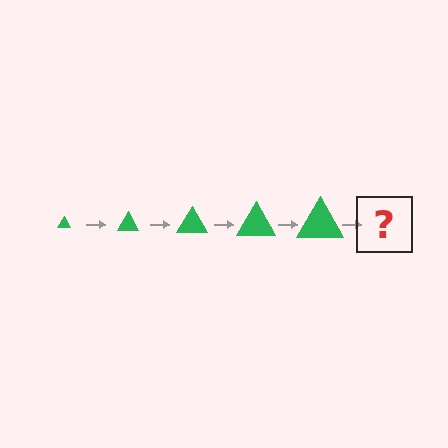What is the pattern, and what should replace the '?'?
The pattern is that the triangle gets progressively larger each step. The '?' should be a green triangle, larger than the previous one.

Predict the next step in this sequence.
The next step is a green triangle, larger than the previous one.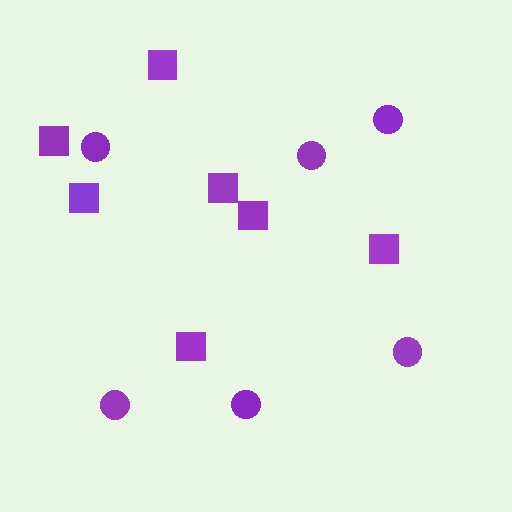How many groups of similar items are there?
There are 2 groups: one group of squares (7) and one group of circles (6).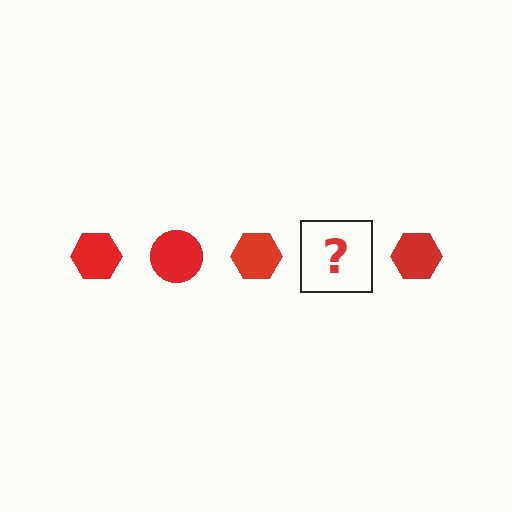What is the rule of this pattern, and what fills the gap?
The rule is that the pattern cycles through hexagon, circle shapes in red. The gap should be filled with a red circle.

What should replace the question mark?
The question mark should be replaced with a red circle.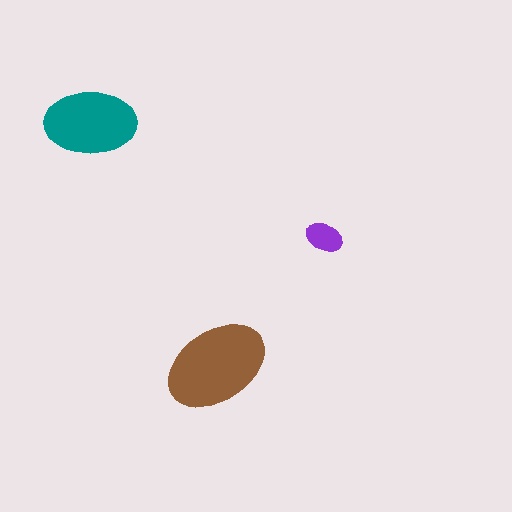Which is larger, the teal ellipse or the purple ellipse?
The teal one.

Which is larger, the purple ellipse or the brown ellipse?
The brown one.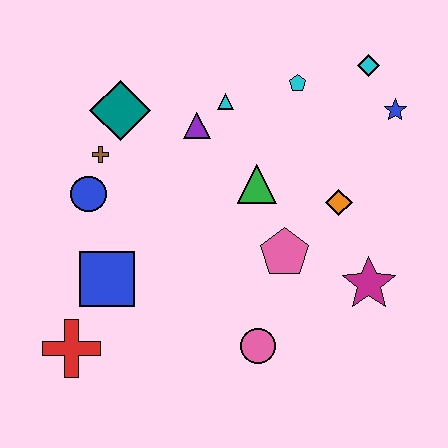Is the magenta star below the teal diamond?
Yes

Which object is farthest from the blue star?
The red cross is farthest from the blue star.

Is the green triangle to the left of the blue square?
No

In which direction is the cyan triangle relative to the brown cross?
The cyan triangle is to the right of the brown cross.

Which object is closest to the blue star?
The cyan diamond is closest to the blue star.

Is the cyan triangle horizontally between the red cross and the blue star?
Yes